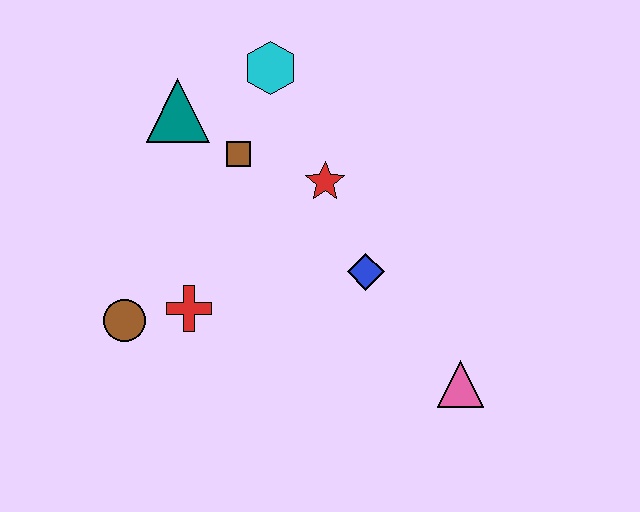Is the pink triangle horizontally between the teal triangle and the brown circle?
No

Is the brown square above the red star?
Yes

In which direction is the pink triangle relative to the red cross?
The pink triangle is to the right of the red cross.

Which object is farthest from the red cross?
The pink triangle is farthest from the red cross.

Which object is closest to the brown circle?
The red cross is closest to the brown circle.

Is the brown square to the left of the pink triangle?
Yes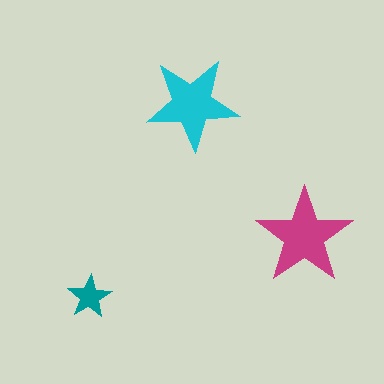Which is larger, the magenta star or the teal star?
The magenta one.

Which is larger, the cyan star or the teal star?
The cyan one.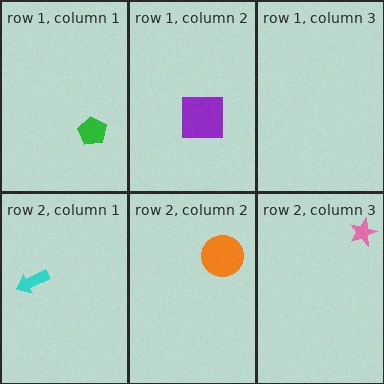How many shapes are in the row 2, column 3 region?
1.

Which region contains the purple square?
The row 1, column 2 region.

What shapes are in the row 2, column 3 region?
The pink star.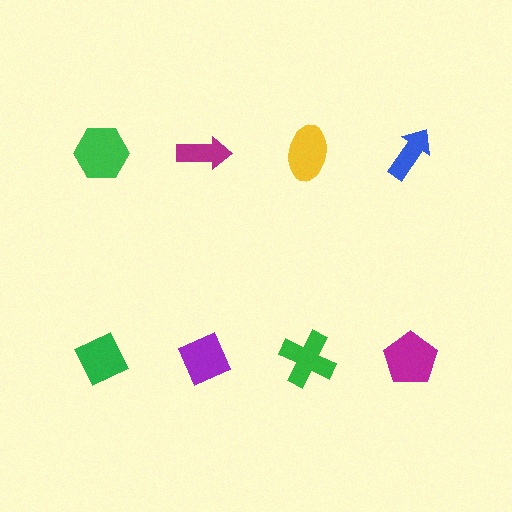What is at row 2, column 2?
A purple diamond.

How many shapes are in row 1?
4 shapes.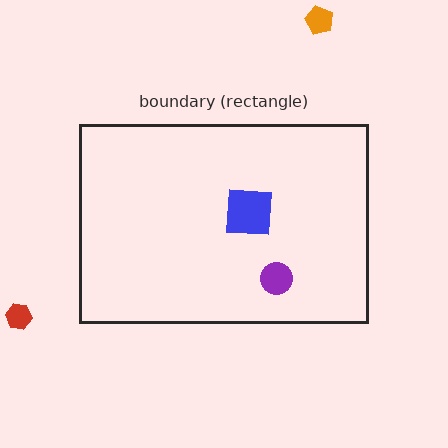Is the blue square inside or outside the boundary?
Inside.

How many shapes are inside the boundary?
2 inside, 2 outside.